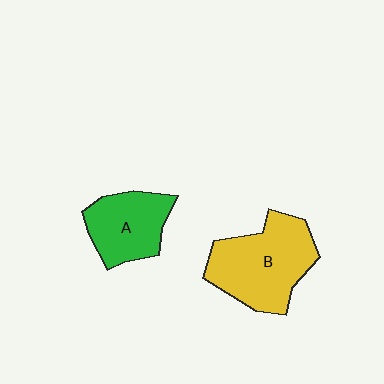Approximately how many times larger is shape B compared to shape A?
Approximately 1.5 times.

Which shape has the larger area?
Shape B (yellow).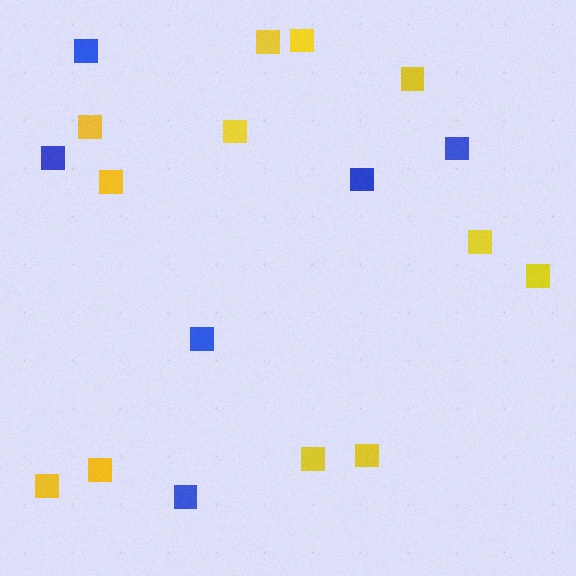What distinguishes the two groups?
There are 2 groups: one group of yellow squares (12) and one group of blue squares (6).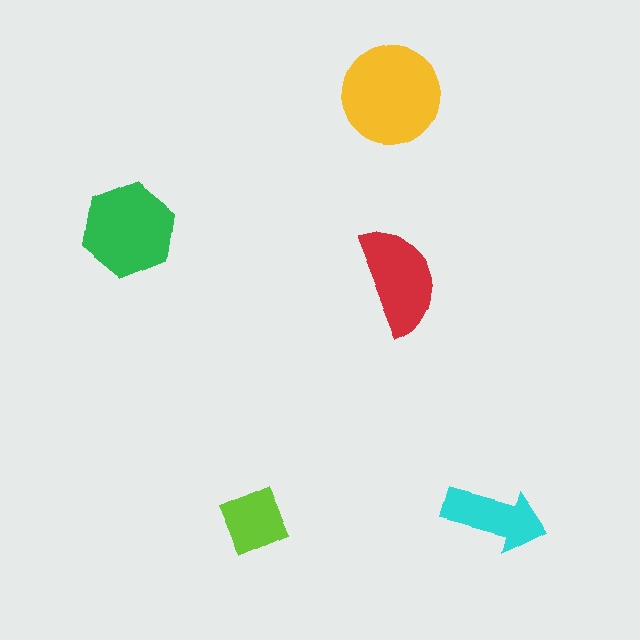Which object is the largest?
The yellow circle.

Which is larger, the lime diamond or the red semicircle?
The red semicircle.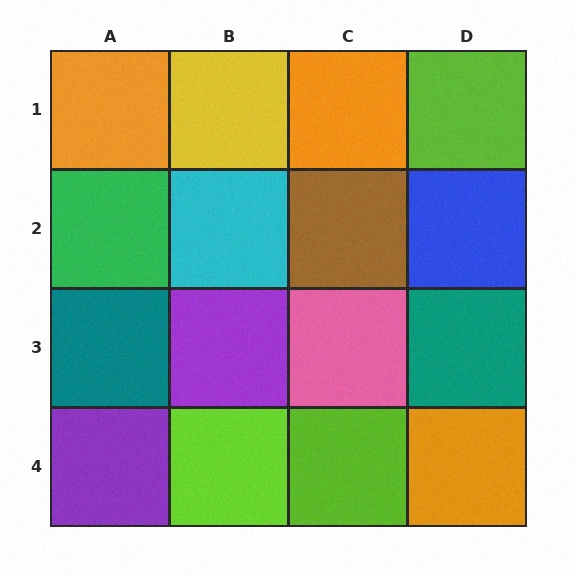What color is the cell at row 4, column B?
Lime.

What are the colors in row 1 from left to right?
Orange, yellow, orange, lime.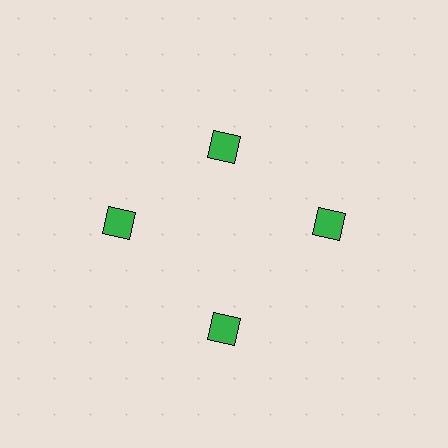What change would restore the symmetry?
The symmetry would be restored by moving it outward, back onto the ring so that all 4 squares sit at equal angles and equal distance from the center.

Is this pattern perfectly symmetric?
No. The 4 green squares are arranged in a ring, but one element near the 12 o'clock position is pulled inward toward the center, breaking the 4-fold rotational symmetry.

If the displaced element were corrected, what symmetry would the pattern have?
It would have 4-fold rotational symmetry — the pattern would map onto itself every 90 degrees.